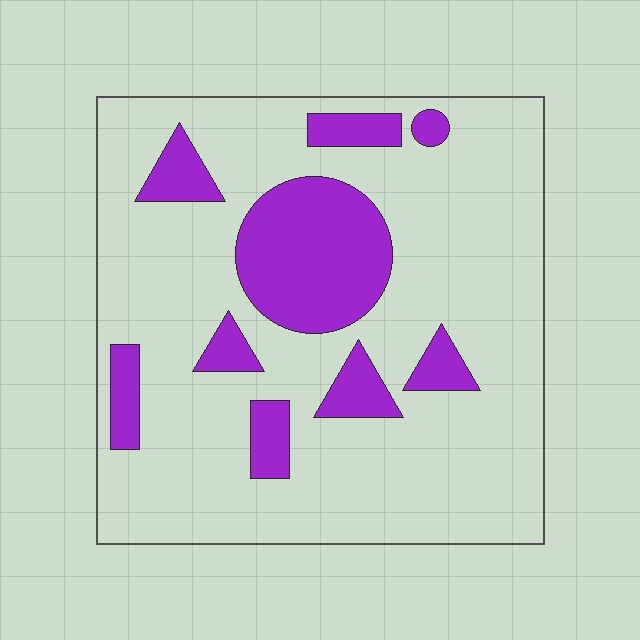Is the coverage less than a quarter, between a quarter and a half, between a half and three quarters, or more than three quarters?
Less than a quarter.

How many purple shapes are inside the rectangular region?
9.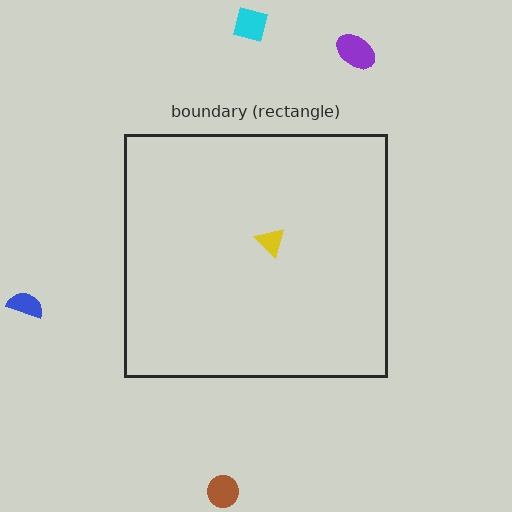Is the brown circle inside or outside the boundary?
Outside.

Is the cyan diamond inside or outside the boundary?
Outside.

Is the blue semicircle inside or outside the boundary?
Outside.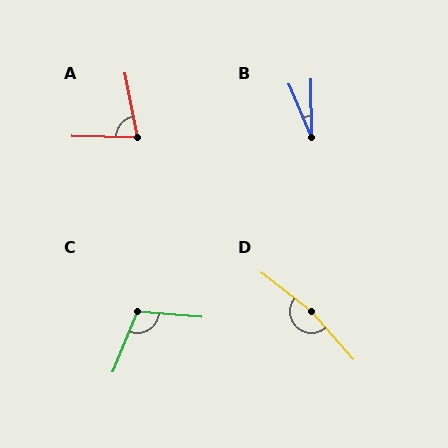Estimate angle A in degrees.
Approximately 77 degrees.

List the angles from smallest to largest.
B (22°), A (77°), C (107°), D (169°).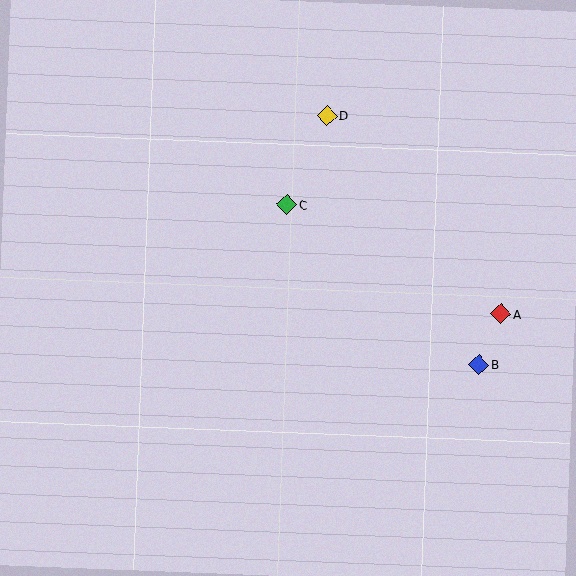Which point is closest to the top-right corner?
Point D is closest to the top-right corner.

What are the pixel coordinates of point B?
Point B is at (479, 365).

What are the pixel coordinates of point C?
Point C is at (287, 205).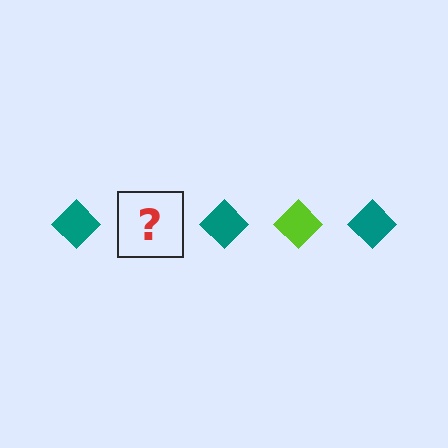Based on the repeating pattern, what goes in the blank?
The blank should be a lime diamond.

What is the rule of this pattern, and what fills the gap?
The rule is that the pattern cycles through teal, lime diamonds. The gap should be filled with a lime diamond.